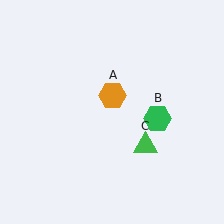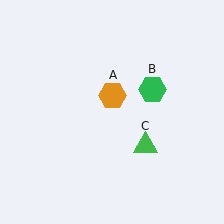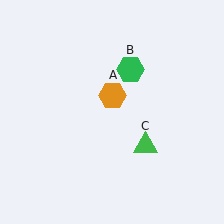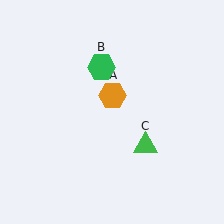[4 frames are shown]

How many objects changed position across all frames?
1 object changed position: green hexagon (object B).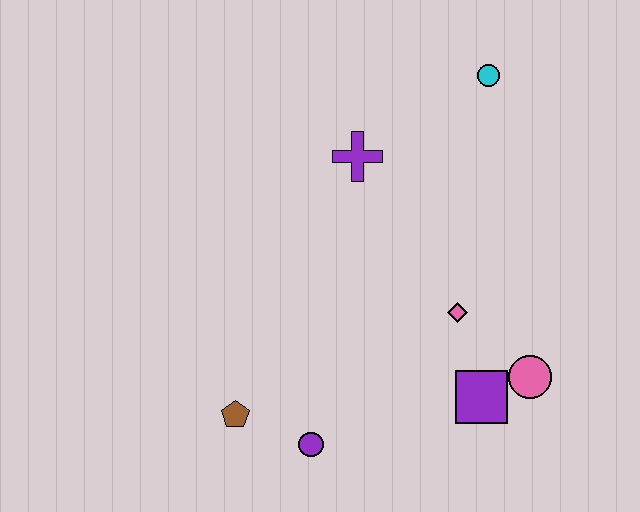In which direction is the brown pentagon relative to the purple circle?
The brown pentagon is to the left of the purple circle.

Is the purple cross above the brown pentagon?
Yes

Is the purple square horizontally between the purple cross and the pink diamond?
No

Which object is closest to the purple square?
The pink circle is closest to the purple square.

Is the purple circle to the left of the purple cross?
Yes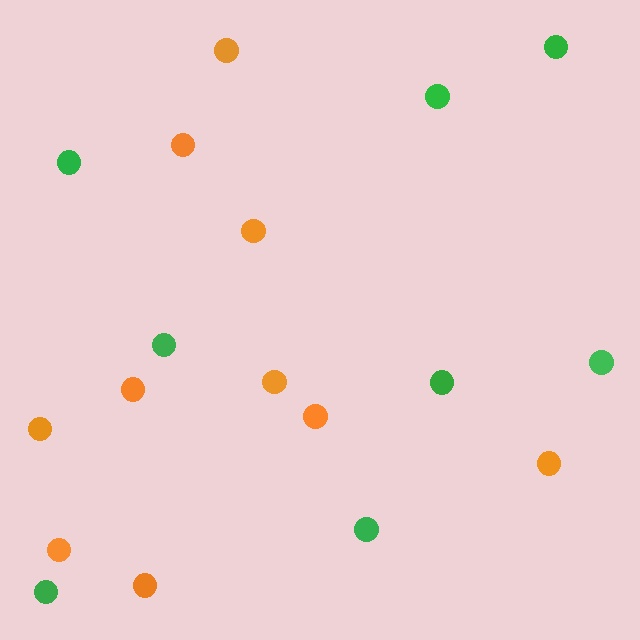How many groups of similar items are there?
There are 2 groups: one group of orange circles (10) and one group of green circles (8).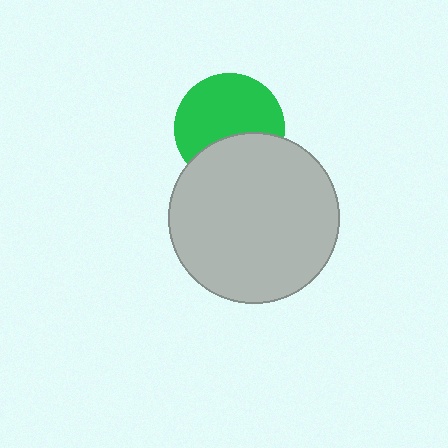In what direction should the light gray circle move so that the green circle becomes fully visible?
The light gray circle should move down. That is the shortest direction to clear the overlap and leave the green circle fully visible.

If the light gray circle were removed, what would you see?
You would see the complete green circle.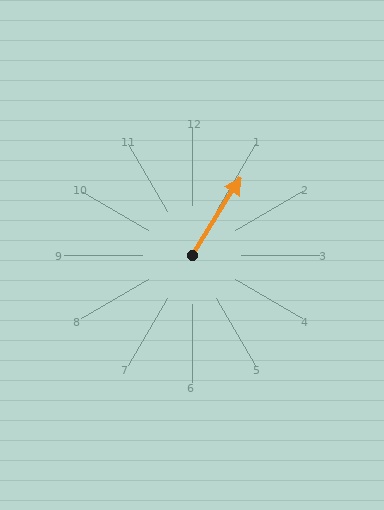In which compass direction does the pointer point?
Northeast.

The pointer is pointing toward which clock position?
Roughly 1 o'clock.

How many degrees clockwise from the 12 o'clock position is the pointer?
Approximately 32 degrees.